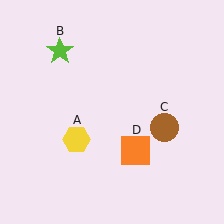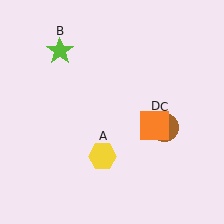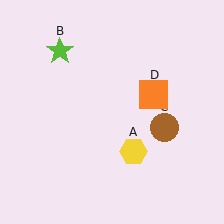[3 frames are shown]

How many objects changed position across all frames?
2 objects changed position: yellow hexagon (object A), orange square (object D).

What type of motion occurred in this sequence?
The yellow hexagon (object A), orange square (object D) rotated counterclockwise around the center of the scene.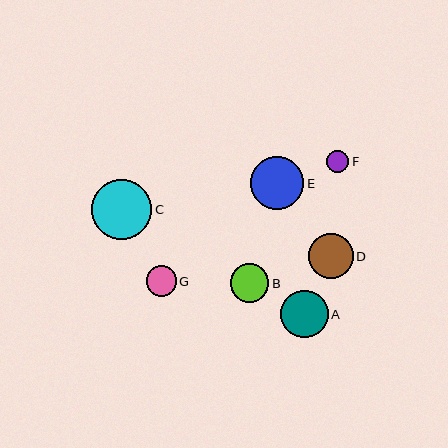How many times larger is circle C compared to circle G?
Circle C is approximately 2.0 times the size of circle G.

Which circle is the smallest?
Circle F is the smallest with a size of approximately 22 pixels.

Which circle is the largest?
Circle C is the largest with a size of approximately 60 pixels.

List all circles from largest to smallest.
From largest to smallest: C, E, A, D, B, G, F.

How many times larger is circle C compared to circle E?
Circle C is approximately 1.1 times the size of circle E.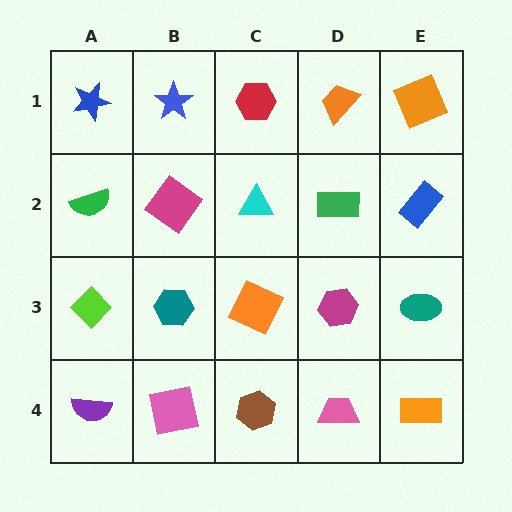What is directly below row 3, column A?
A purple semicircle.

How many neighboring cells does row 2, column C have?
4.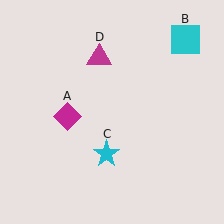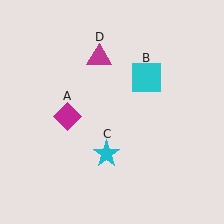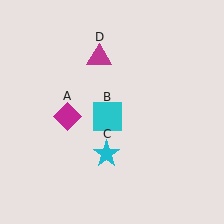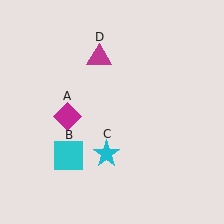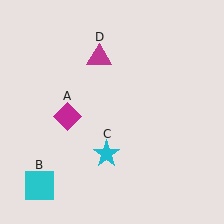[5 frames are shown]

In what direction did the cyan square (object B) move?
The cyan square (object B) moved down and to the left.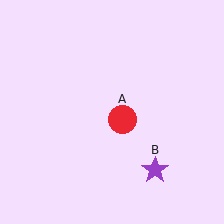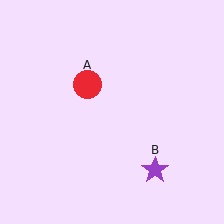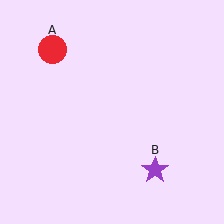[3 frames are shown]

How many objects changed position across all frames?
1 object changed position: red circle (object A).